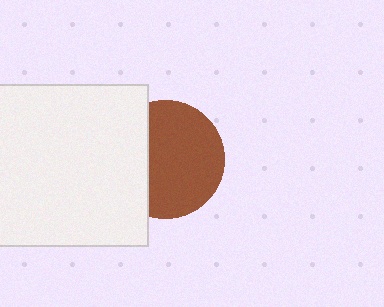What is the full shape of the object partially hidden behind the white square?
The partially hidden object is a brown circle.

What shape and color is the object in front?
The object in front is a white square.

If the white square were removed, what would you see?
You would see the complete brown circle.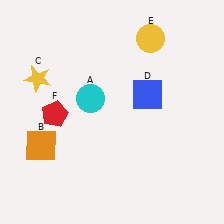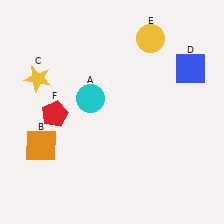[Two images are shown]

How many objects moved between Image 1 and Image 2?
1 object moved between the two images.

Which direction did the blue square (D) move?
The blue square (D) moved right.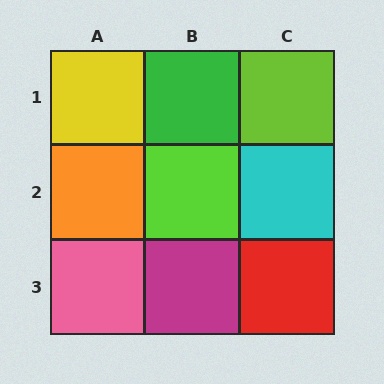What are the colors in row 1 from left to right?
Yellow, green, lime.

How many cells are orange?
1 cell is orange.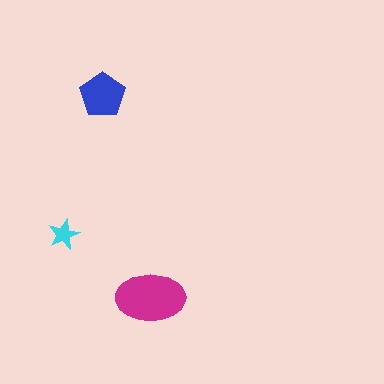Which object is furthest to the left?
The cyan star is leftmost.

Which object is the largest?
The magenta ellipse.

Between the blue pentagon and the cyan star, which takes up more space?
The blue pentagon.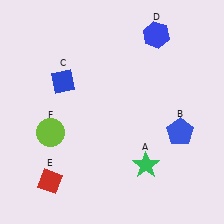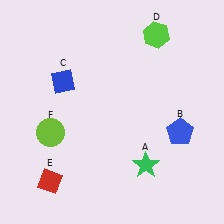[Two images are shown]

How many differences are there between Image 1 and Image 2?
There is 1 difference between the two images.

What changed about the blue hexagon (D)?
In Image 1, D is blue. In Image 2, it changed to lime.